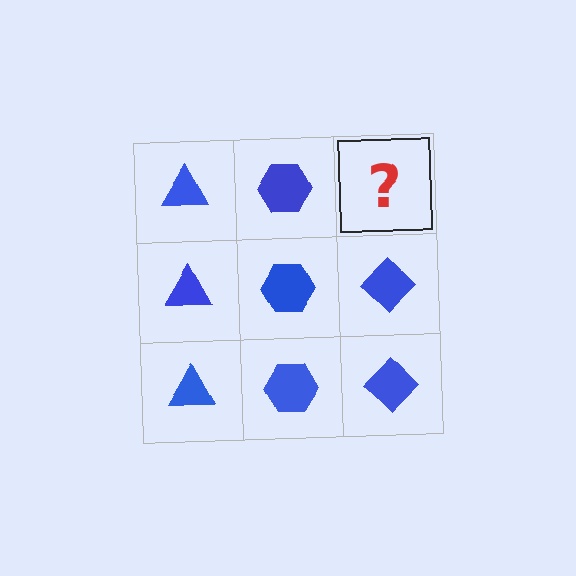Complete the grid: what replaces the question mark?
The question mark should be replaced with a blue diamond.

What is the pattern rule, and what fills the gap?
The rule is that each column has a consistent shape. The gap should be filled with a blue diamond.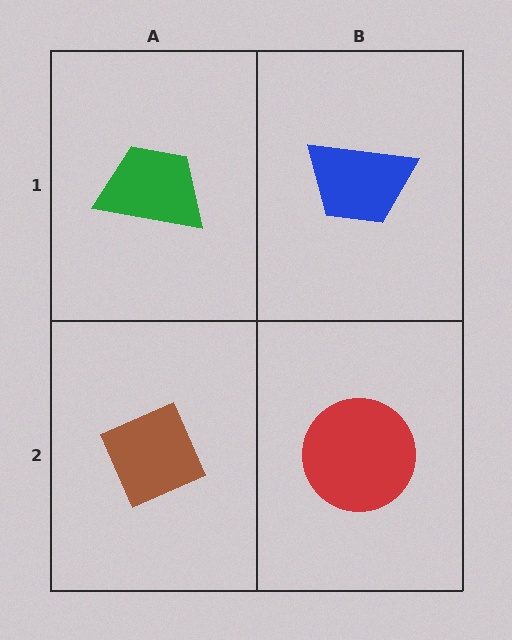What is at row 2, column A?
A brown diamond.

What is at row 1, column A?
A green trapezoid.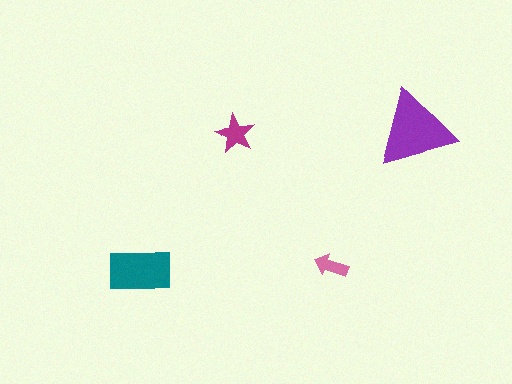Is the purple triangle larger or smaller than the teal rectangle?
Larger.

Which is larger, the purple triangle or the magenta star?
The purple triangle.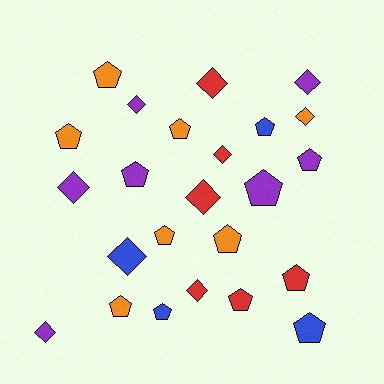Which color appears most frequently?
Orange, with 7 objects.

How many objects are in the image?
There are 24 objects.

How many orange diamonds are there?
There is 1 orange diamond.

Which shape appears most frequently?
Pentagon, with 14 objects.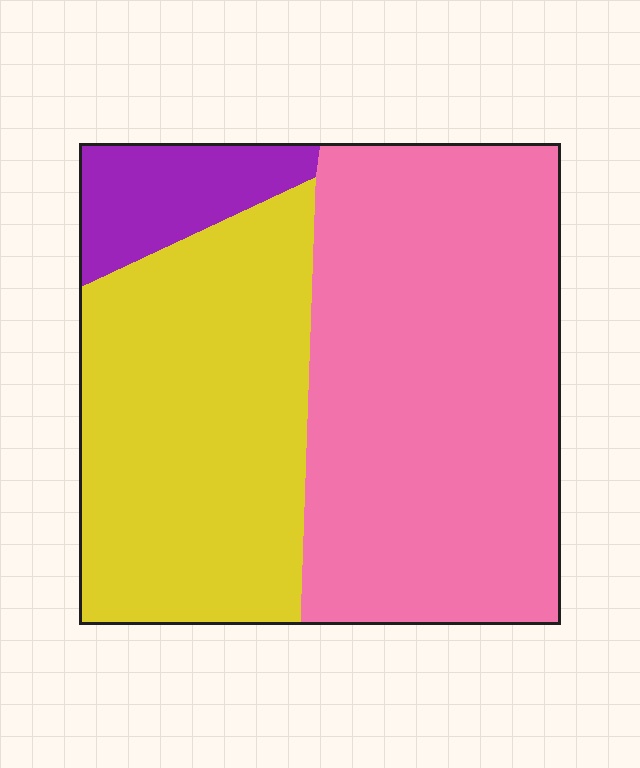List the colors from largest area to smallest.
From largest to smallest: pink, yellow, purple.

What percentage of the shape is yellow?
Yellow covers 39% of the shape.